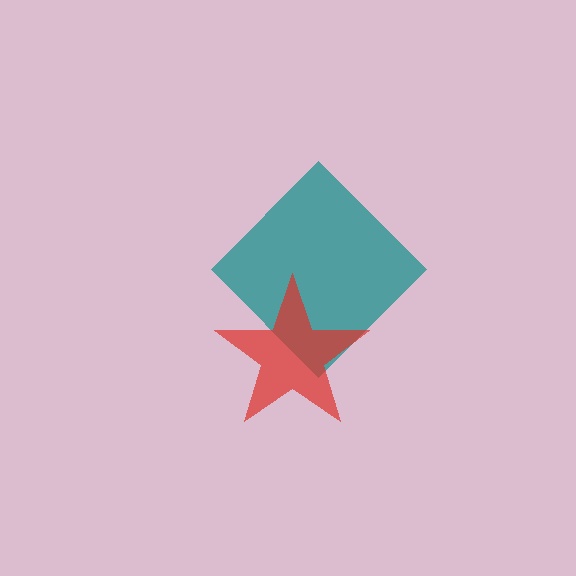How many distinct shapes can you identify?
There are 2 distinct shapes: a teal diamond, a red star.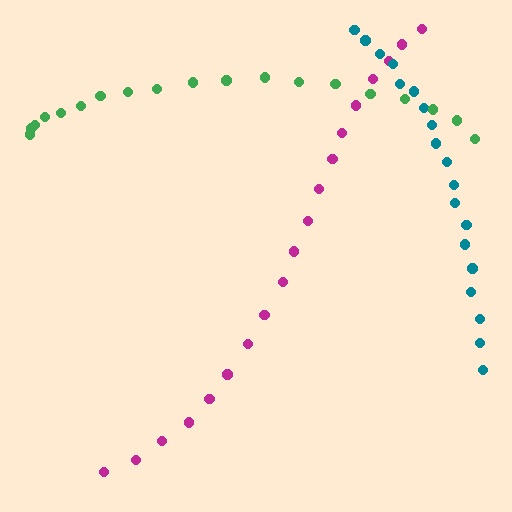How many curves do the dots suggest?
There are 3 distinct paths.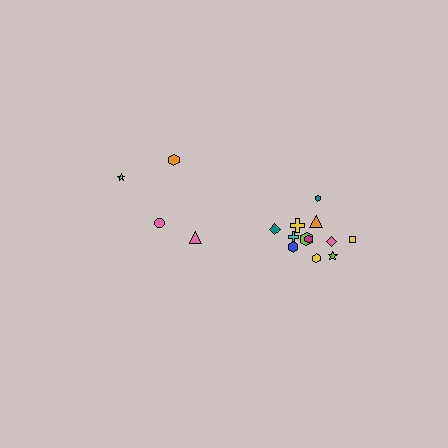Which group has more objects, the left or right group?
The right group.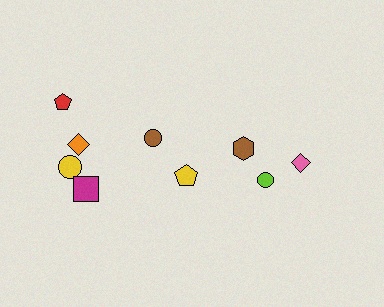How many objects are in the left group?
There are 6 objects.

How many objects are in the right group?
There are 3 objects.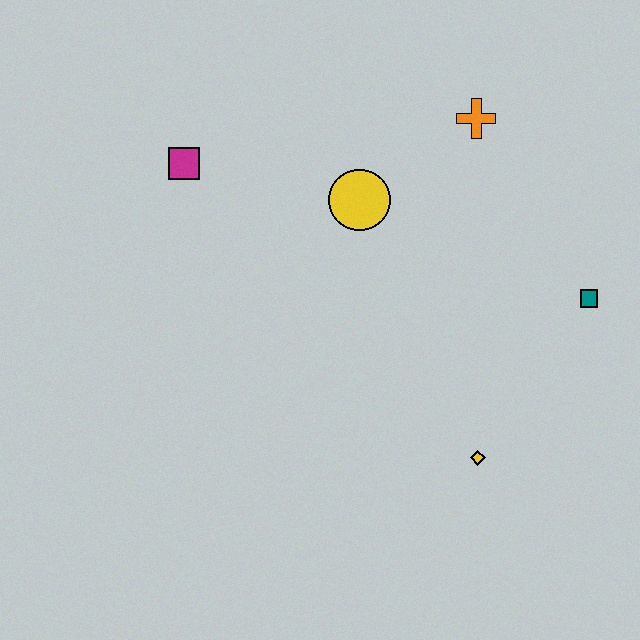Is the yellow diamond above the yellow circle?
No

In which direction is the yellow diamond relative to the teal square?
The yellow diamond is below the teal square.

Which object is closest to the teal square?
The yellow diamond is closest to the teal square.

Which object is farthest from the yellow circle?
The yellow diamond is farthest from the yellow circle.